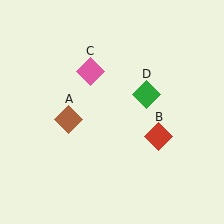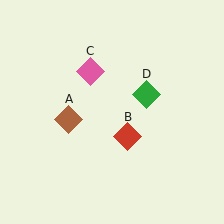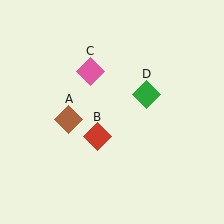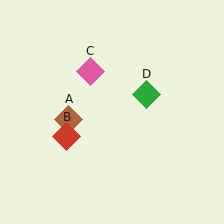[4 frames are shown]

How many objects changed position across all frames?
1 object changed position: red diamond (object B).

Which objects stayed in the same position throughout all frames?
Brown diamond (object A) and pink diamond (object C) and green diamond (object D) remained stationary.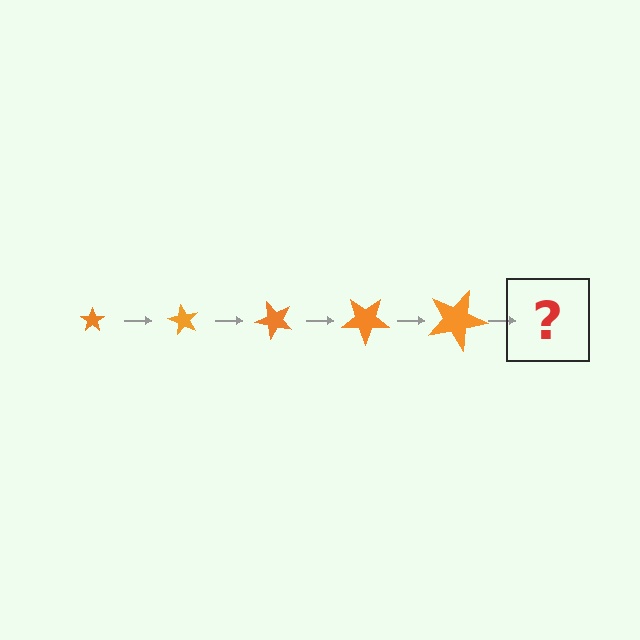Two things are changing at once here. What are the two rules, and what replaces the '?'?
The two rules are that the star grows larger each step and it rotates 60 degrees each step. The '?' should be a star, larger than the previous one and rotated 300 degrees from the start.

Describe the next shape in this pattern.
It should be a star, larger than the previous one and rotated 300 degrees from the start.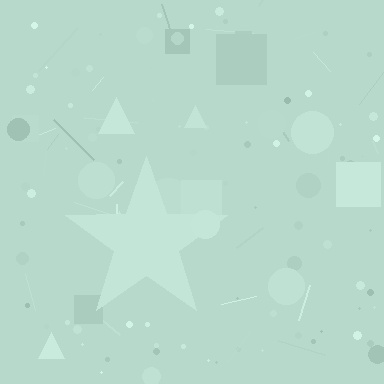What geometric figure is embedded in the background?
A star is embedded in the background.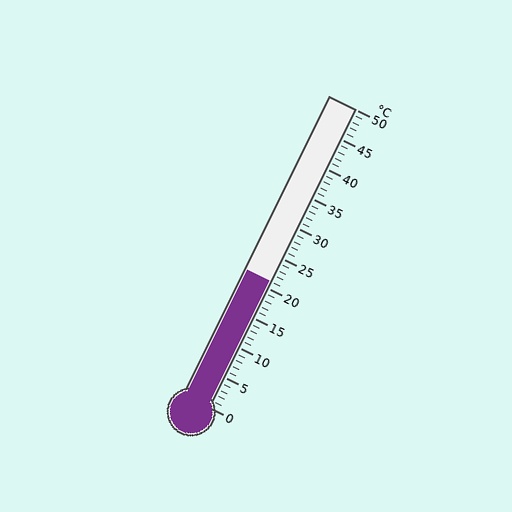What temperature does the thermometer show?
The thermometer shows approximately 21°C.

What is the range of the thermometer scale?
The thermometer scale ranges from 0°C to 50°C.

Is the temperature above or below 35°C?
The temperature is below 35°C.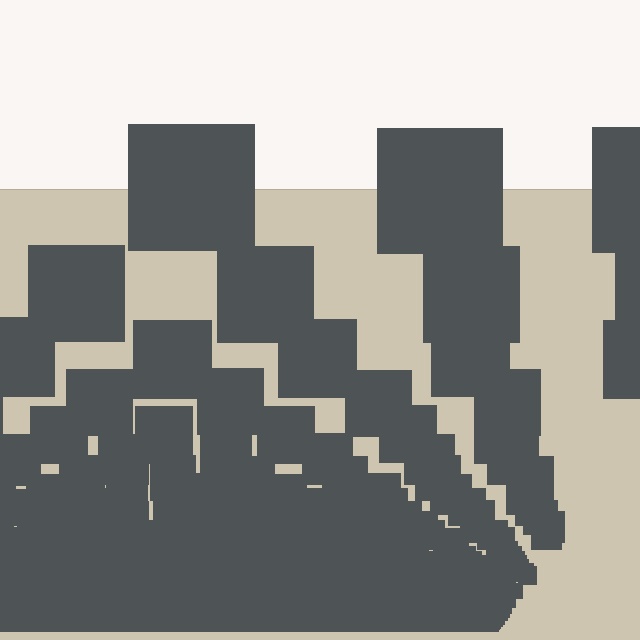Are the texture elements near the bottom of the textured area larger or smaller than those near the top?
Smaller. The gradient is inverted — elements near the bottom are smaller and denser.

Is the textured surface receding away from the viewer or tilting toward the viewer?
The surface appears to tilt toward the viewer. Texture elements get larger and sparser toward the top.